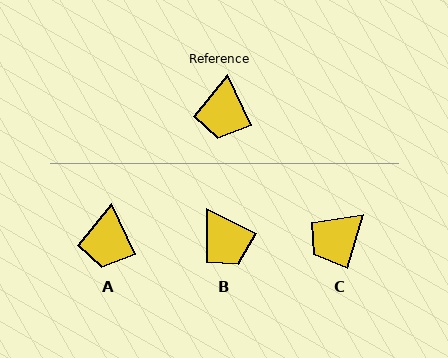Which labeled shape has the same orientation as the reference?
A.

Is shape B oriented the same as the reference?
No, it is off by about 38 degrees.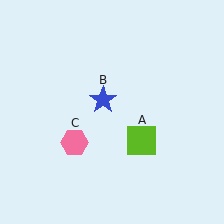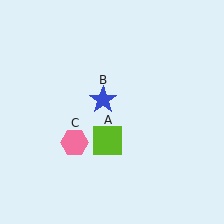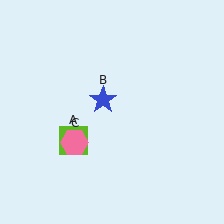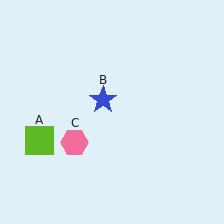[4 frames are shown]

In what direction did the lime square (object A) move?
The lime square (object A) moved left.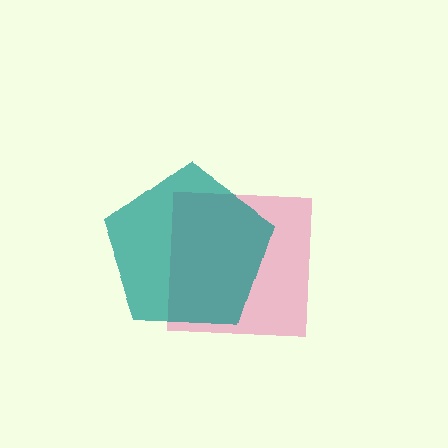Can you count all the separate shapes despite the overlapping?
Yes, there are 2 separate shapes.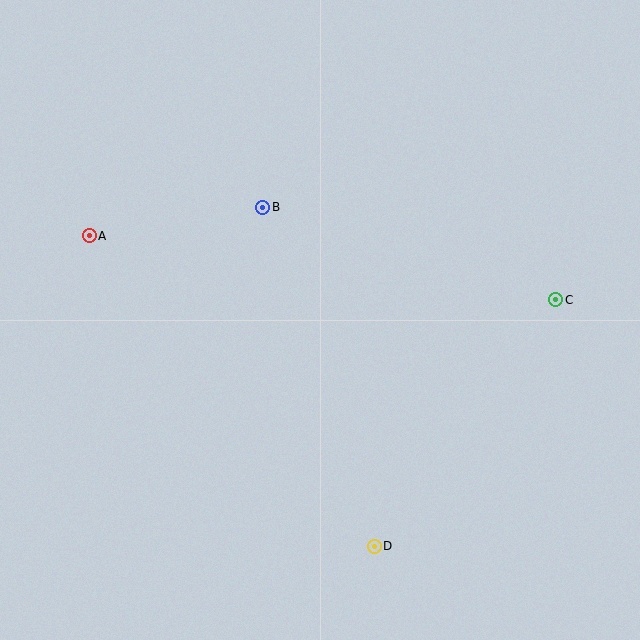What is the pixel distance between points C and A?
The distance between C and A is 471 pixels.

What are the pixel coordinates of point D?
Point D is at (374, 546).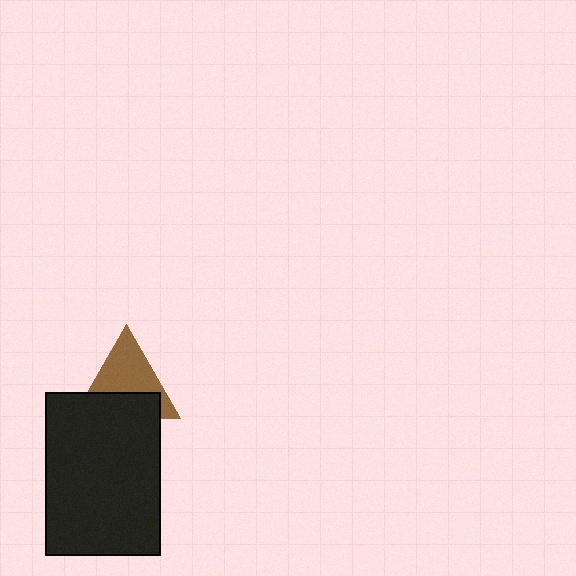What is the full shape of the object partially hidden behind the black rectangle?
The partially hidden object is a brown triangle.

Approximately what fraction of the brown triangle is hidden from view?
Roughly 43% of the brown triangle is hidden behind the black rectangle.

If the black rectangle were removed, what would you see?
You would see the complete brown triangle.